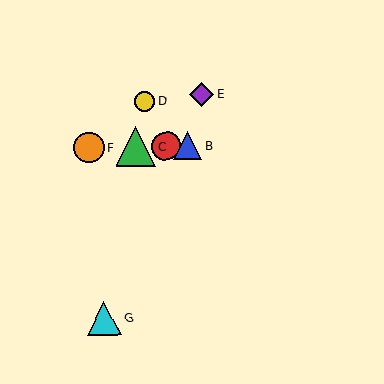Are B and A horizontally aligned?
Yes, both are at y≈146.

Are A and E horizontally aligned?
No, A is at y≈146 and E is at y≈94.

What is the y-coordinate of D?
Object D is at y≈101.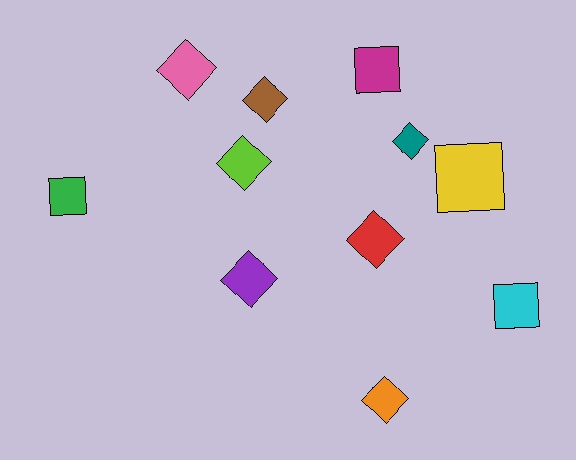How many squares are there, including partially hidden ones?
There are 4 squares.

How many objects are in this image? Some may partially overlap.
There are 11 objects.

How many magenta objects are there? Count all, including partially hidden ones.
There is 1 magenta object.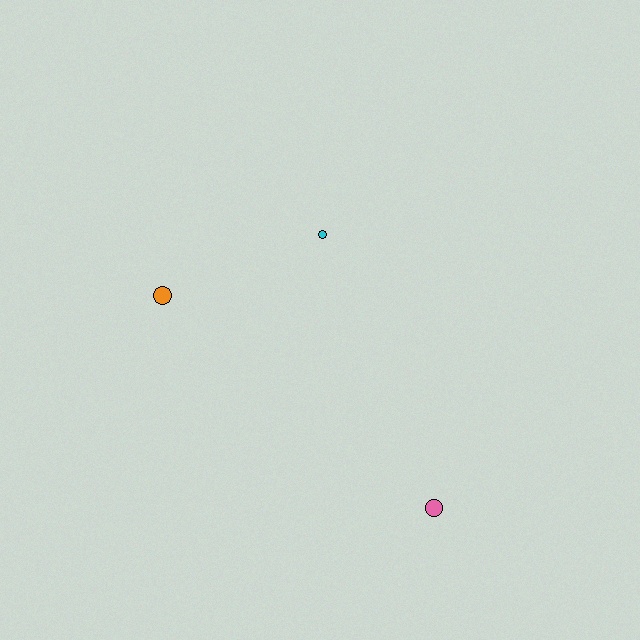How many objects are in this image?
There are 3 objects.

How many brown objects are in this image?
There are no brown objects.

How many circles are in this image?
There are 3 circles.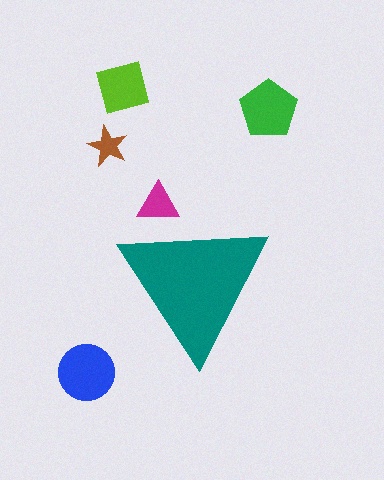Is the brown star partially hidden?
No, the brown star is fully visible.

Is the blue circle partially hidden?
No, the blue circle is fully visible.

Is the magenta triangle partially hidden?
Yes, the magenta triangle is partially hidden behind the teal triangle.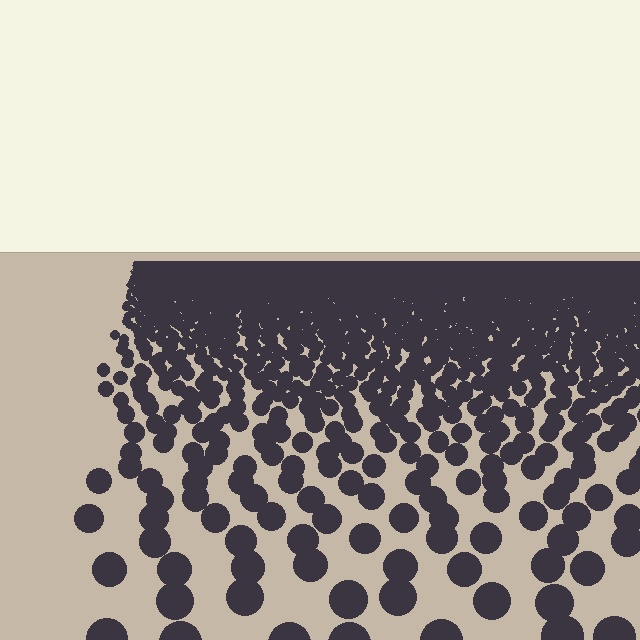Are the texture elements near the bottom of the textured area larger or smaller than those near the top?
Larger. Near the bottom, elements are closer to the viewer and appear at a bigger on-screen size.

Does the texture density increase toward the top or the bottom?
Density increases toward the top.